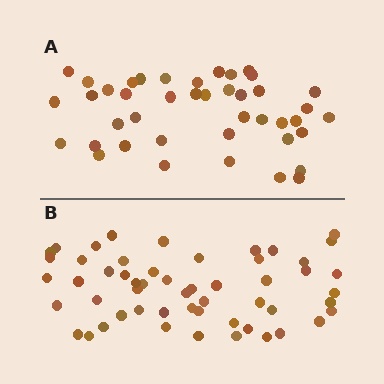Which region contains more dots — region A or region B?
Region B (the bottom region) has more dots.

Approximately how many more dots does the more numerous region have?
Region B has roughly 12 or so more dots than region A.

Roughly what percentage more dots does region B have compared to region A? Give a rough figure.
About 30% more.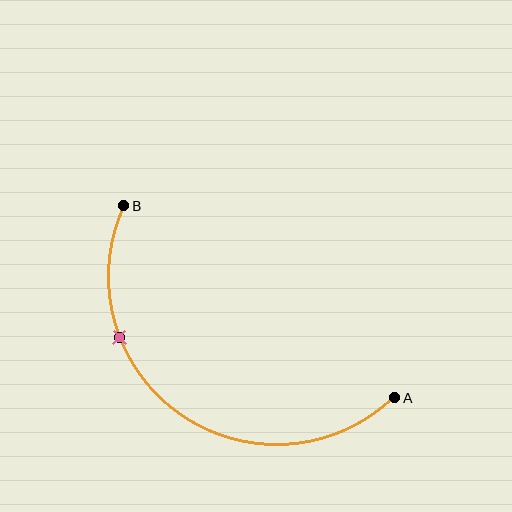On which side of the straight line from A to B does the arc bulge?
The arc bulges below and to the left of the straight line connecting A and B.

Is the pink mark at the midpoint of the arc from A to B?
No. The pink mark lies on the arc but is closer to endpoint B. The arc midpoint would be at the point on the curve equidistant along the arc from both A and B.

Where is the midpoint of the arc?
The arc midpoint is the point on the curve farthest from the straight line joining A and B. It sits below and to the left of that line.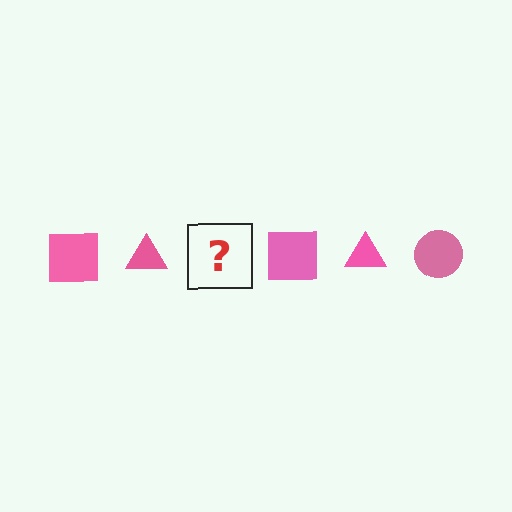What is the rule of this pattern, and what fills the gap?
The rule is that the pattern cycles through square, triangle, circle shapes in pink. The gap should be filled with a pink circle.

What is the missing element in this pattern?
The missing element is a pink circle.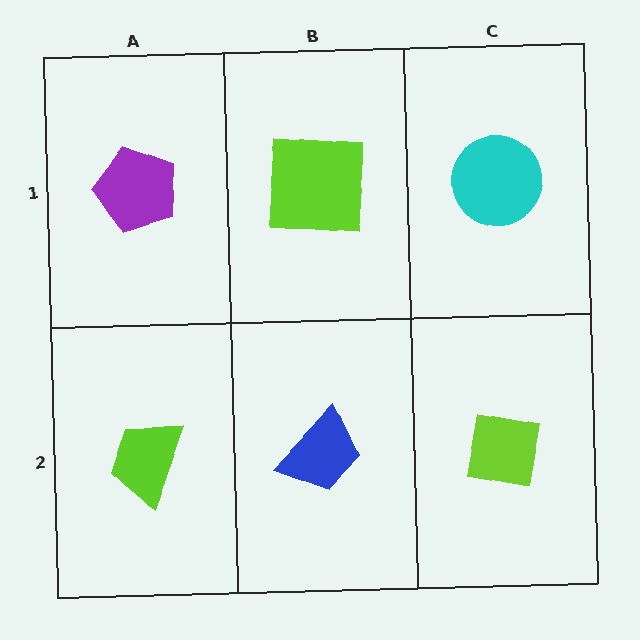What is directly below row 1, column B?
A blue trapezoid.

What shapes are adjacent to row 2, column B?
A lime square (row 1, column B), a lime trapezoid (row 2, column A), a lime square (row 2, column C).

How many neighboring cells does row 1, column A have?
2.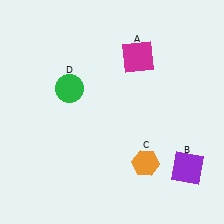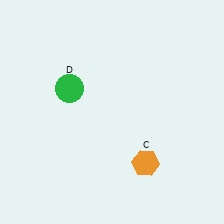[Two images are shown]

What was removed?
The purple square (B), the magenta square (A) were removed in Image 2.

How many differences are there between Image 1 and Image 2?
There are 2 differences between the two images.